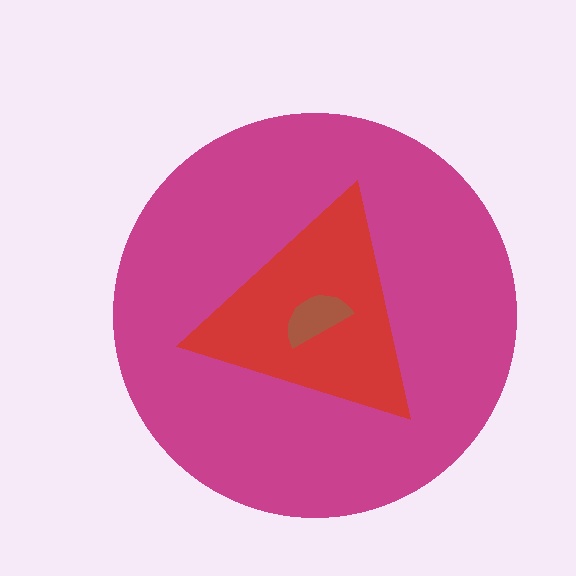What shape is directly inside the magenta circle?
The red triangle.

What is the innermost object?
The brown semicircle.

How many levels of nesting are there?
3.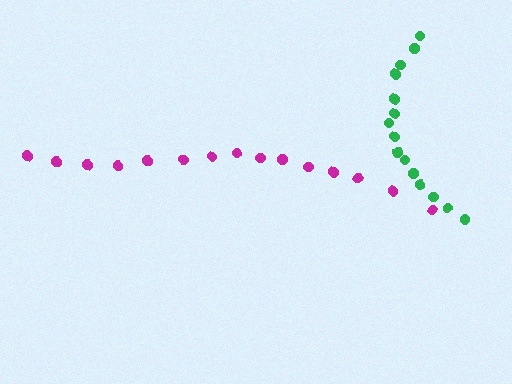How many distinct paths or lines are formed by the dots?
There are 2 distinct paths.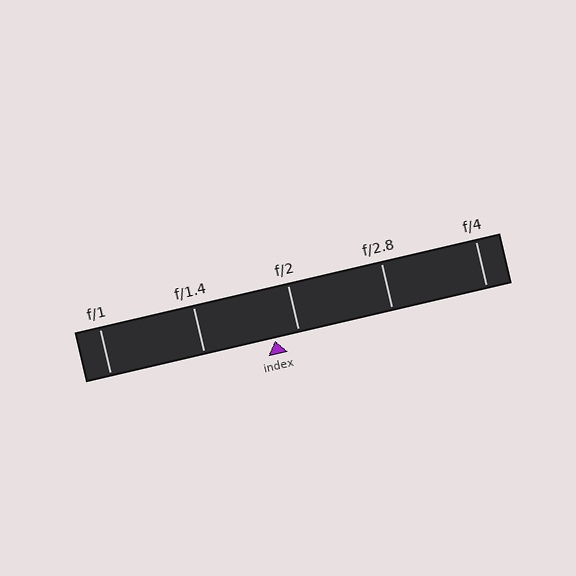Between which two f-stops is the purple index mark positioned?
The index mark is between f/1.4 and f/2.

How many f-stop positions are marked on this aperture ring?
There are 5 f-stop positions marked.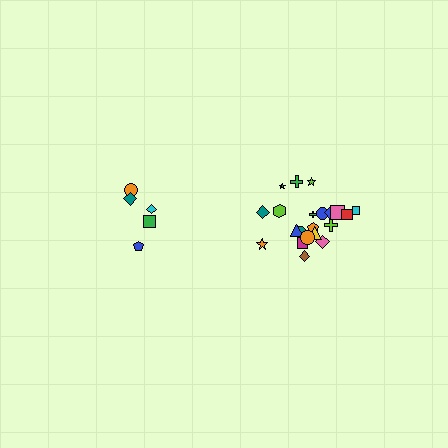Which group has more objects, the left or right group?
The right group.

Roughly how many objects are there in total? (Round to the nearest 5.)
Roughly 25 objects in total.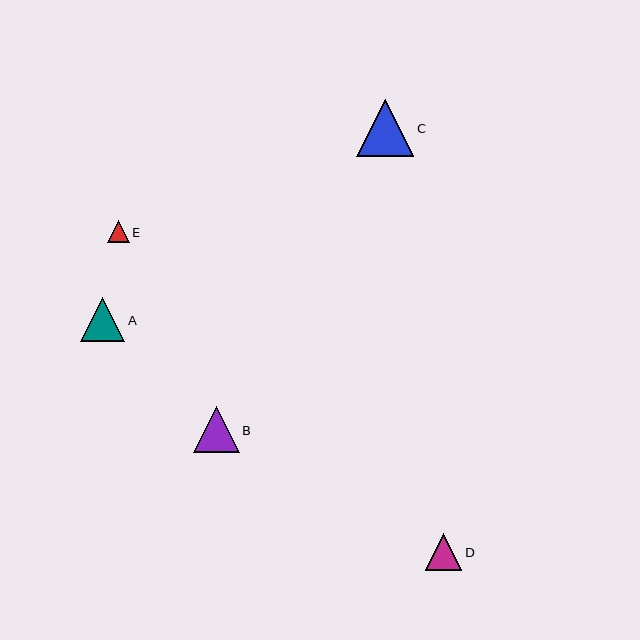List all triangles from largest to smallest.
From largest to smallest: C, B, A, D, E.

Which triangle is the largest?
Triangle C is the largest with a size of approximately 57 pixels.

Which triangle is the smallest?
Triangle E is the smallest with a size of approximately 22 pixels.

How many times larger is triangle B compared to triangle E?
Triangle B is approximately 2.1 times the size of triangle E.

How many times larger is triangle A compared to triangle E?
Triangle A is approximately 2.0 times the size of triangle E.